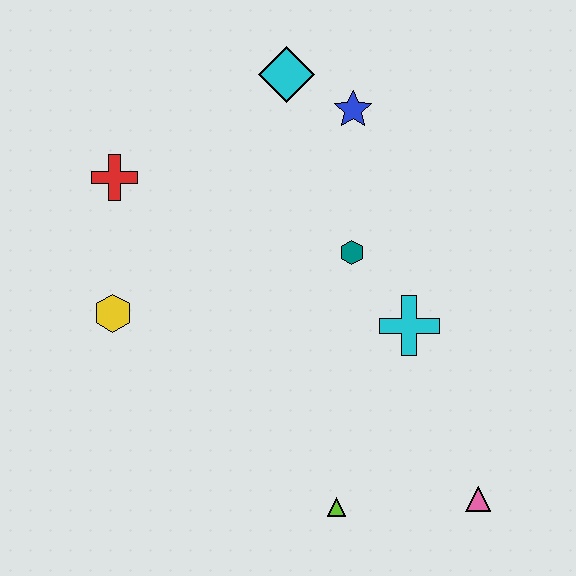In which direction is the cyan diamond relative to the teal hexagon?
The cyan diamond is above the teal hexagon.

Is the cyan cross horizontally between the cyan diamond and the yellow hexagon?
No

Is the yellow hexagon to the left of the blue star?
Yes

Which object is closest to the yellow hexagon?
The red cross is closest to the yellow hexagon.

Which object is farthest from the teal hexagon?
The pink triangle is farthest from the teal hexagon.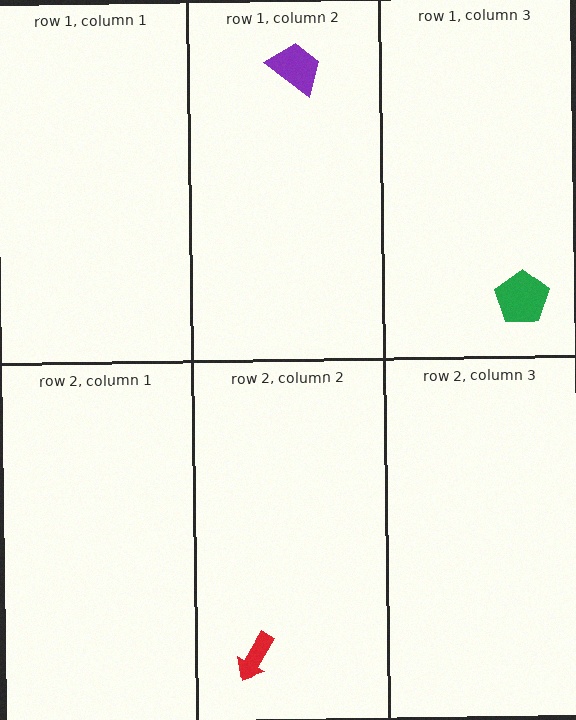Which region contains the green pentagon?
The row 1, column 3 region.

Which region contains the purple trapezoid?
The row 1, column 2 region.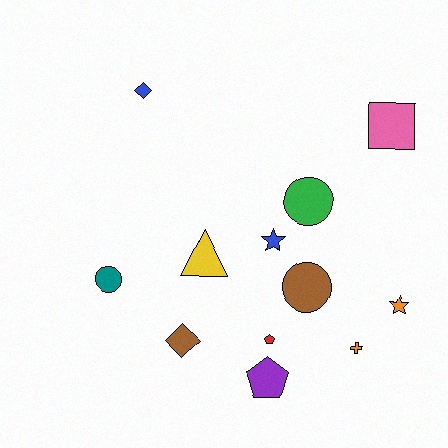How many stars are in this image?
There are 2 stars.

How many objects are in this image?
There are 12 objects.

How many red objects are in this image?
There is 1 red object.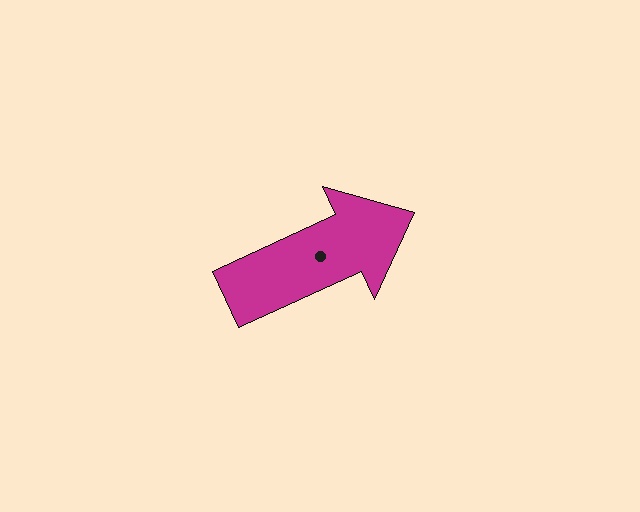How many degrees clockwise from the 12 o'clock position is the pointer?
Approximately 65 degrees.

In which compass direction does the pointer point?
Northeast.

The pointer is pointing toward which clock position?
Roughly 2 o'clock.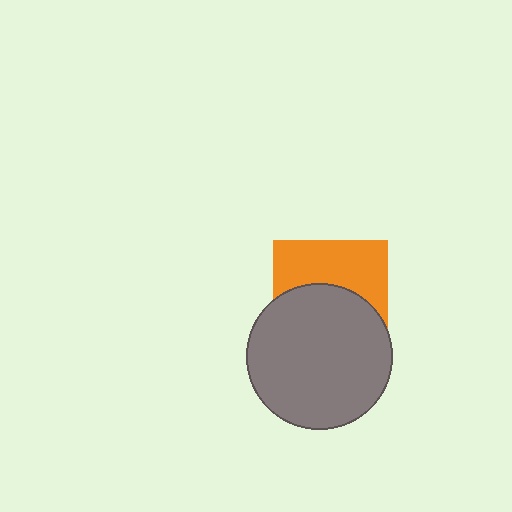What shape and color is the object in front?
The object in front is a gray circle.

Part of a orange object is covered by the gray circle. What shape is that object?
It is a square.